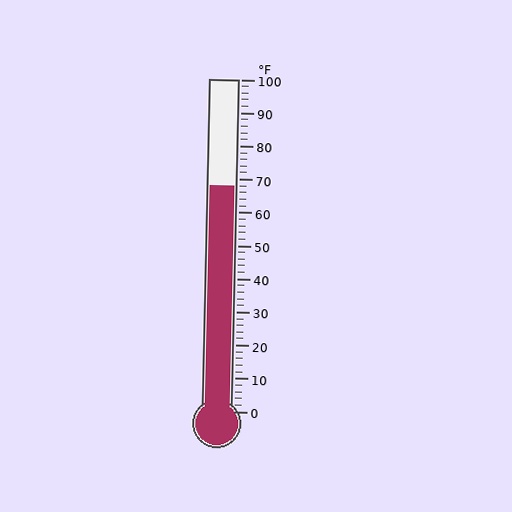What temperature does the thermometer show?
The thermometer shows approximately 68°F.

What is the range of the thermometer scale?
The thermometer scale ranges from 0°F to 100°F.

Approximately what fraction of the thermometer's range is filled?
The thermometer is filled to approximately 70% of its range.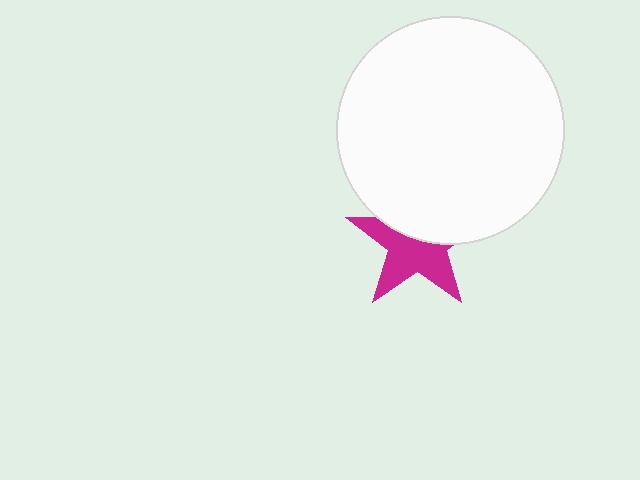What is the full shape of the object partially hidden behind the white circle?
The partially hidden object is a magenta star.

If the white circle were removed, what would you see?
You would see the complete magenta star.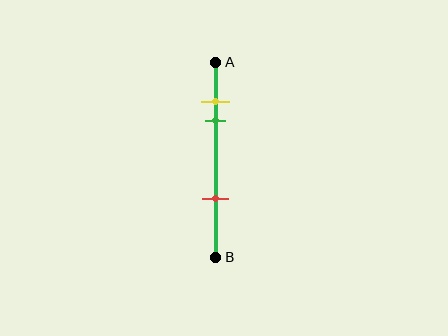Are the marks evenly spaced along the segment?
No, the marks are not evenly spaced.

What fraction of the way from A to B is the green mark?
The green mark is approximately 30% (0.3) of the way from A to B.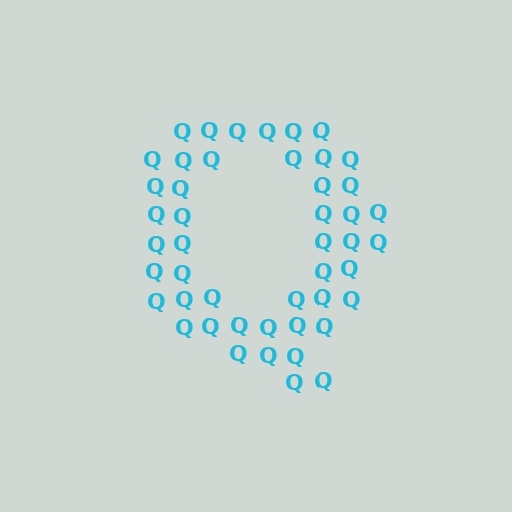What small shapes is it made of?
It is made of small letter Q's.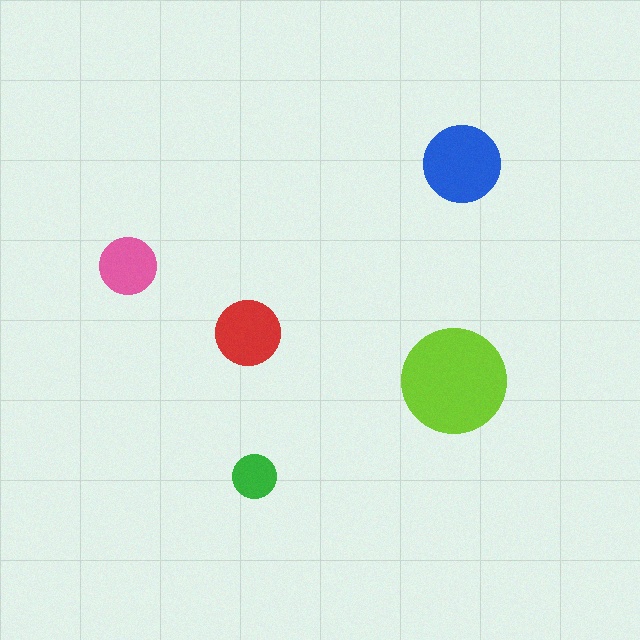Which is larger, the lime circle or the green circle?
The lime one.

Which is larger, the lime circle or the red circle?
The lime one.